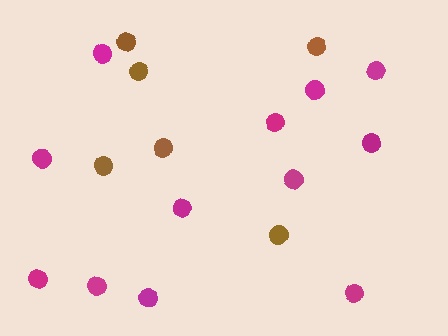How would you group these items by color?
There are 2 groups: one group of brown circles (6) and one group of magenta circles (12).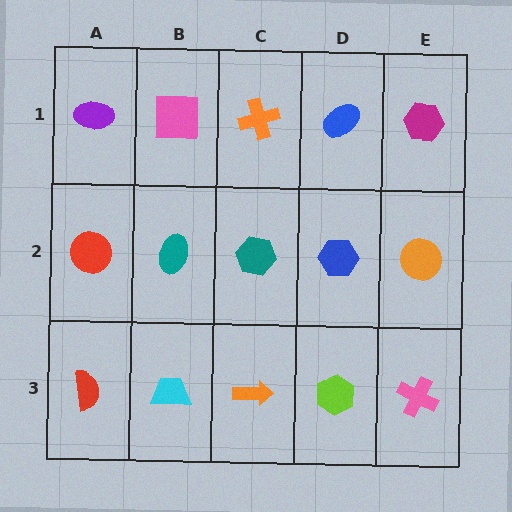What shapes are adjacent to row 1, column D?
A blue hexagon (row 2, column D), an orange cross (row 1, column C), a magenta hexagon (row 1, column E).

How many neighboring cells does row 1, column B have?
3.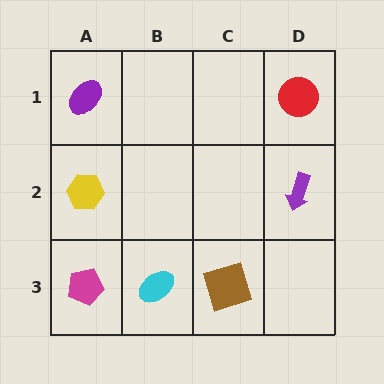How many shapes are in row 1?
2 shapes.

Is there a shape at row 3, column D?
No, that cell is empty.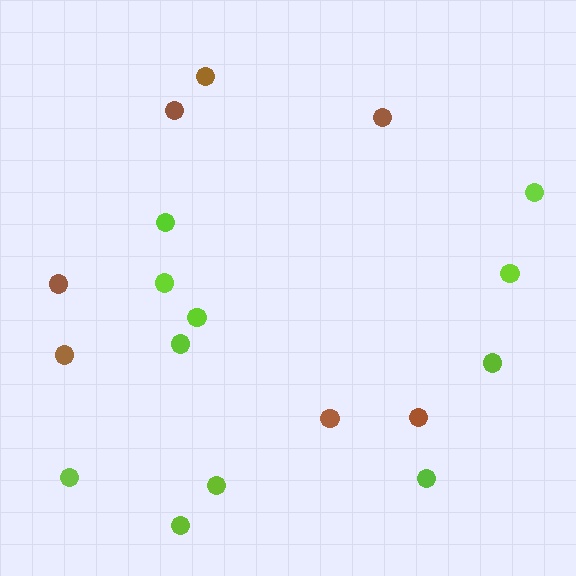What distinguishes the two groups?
There are 2 groups: one group of brown circles (7) and one group of lime circles (11).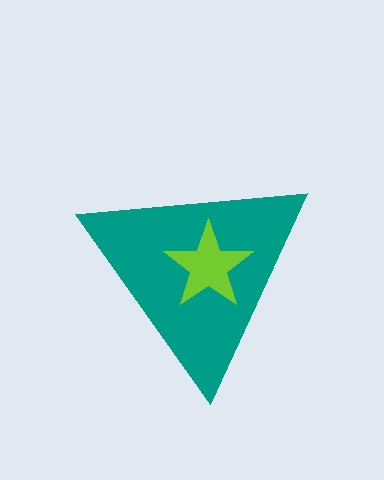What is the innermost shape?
The lime star.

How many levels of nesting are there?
2.